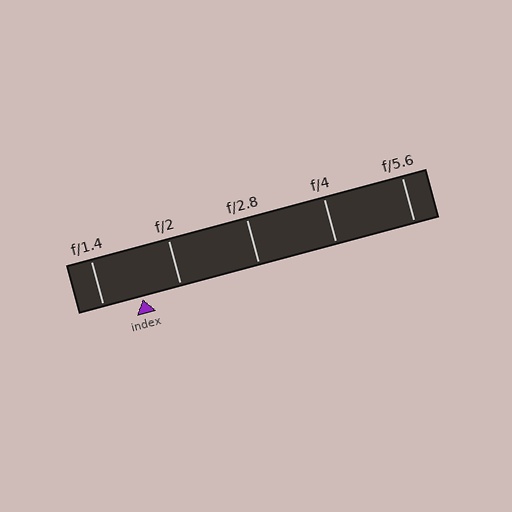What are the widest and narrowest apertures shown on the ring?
The widest aperture shown is f/1.4 and the narrowest is f/5.6.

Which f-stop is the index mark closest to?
The index mark is closest to f/1.4.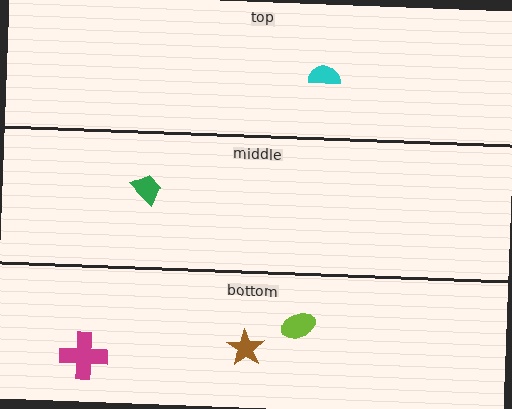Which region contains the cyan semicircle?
The top region.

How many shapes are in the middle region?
1.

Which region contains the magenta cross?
The bottom region.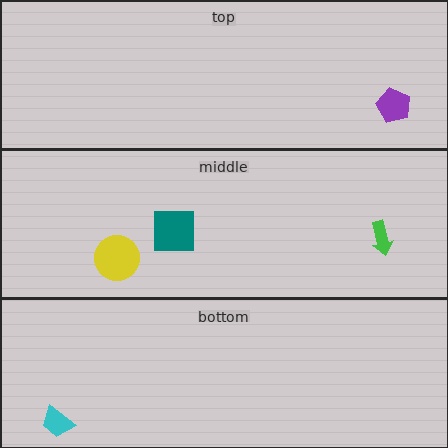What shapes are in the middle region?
The green arrow, the yellow circle, the teal square.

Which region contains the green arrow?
The middle region.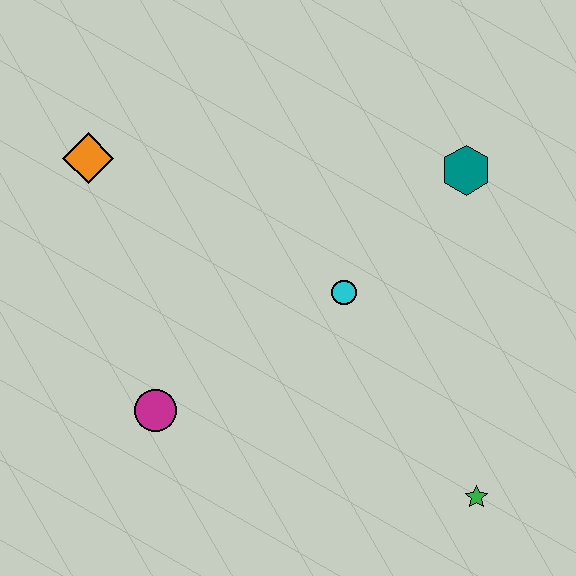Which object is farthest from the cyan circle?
The orange diamond is farthest from the cyan circle.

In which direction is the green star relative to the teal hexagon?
The green star is below the teal hexagon.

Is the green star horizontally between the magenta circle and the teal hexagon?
No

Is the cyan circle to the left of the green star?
Yes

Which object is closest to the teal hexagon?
The cyan circle is closest to the teal hexagon.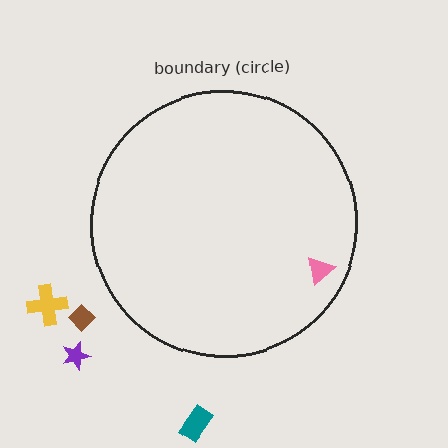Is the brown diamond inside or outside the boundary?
Outside.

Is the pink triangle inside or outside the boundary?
Inside.